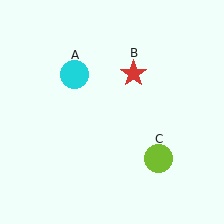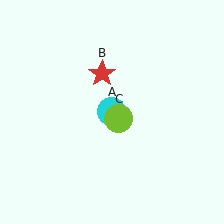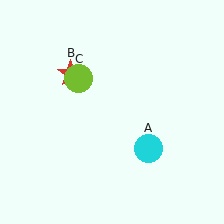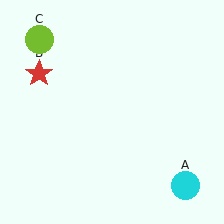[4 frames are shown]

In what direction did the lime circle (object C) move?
The lime circle (object C) moved up and to the left.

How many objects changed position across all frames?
3 objects changed position: cyan circle (object A), red star (object B), lime circle (object C).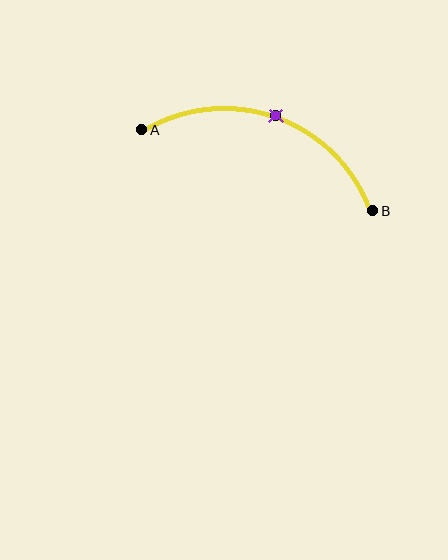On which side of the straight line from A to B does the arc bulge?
The arc bulges above the straight line connecting A and B.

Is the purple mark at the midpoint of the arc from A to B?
Yes. The purple mark lies on the arc at equal arc-length from both A and B — it is the arc midpoint.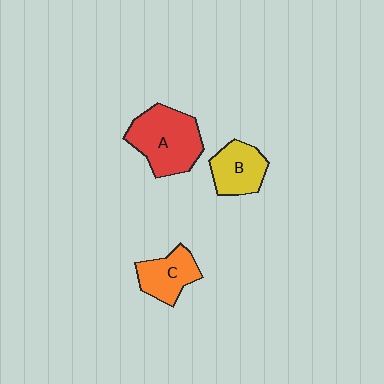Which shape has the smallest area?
Shape C (orange).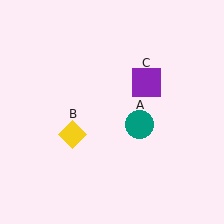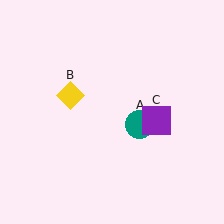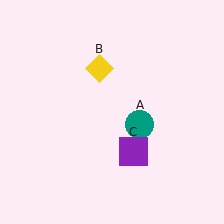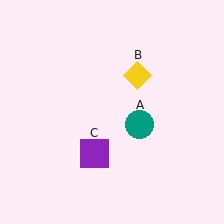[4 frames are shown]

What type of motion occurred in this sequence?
The yellow diamond (object B), purple square (object C) rotated clockwise around the center of the scene.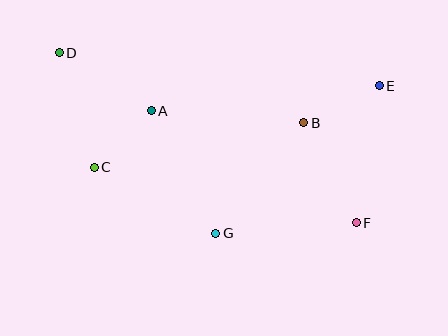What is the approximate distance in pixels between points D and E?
The distance between D and E is approximately 322 pixels.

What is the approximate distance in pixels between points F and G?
The distance between F and G is approximately 141 pixels.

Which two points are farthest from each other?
Points D and F are farthest from each other.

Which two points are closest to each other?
Points A and C are closest to each other.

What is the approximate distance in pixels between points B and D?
The distance between B and D is approximately 255 pixels.